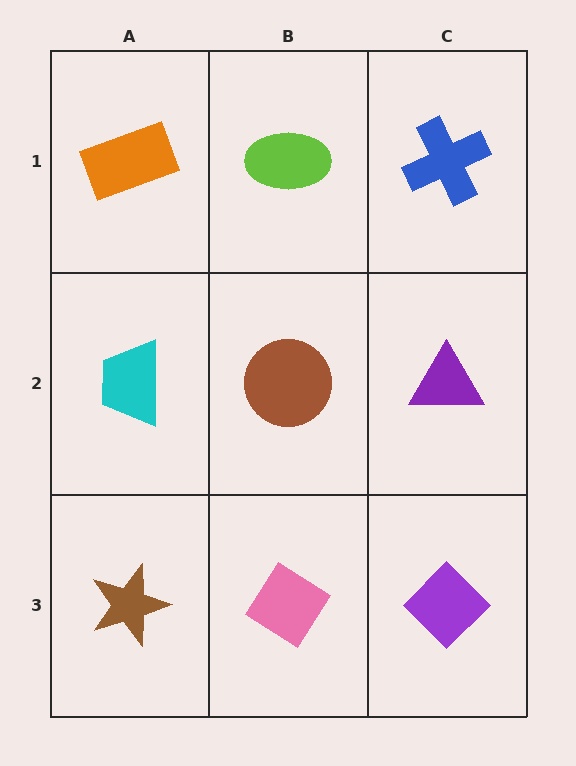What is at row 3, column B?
A pink diamond.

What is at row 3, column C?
A purple diamond.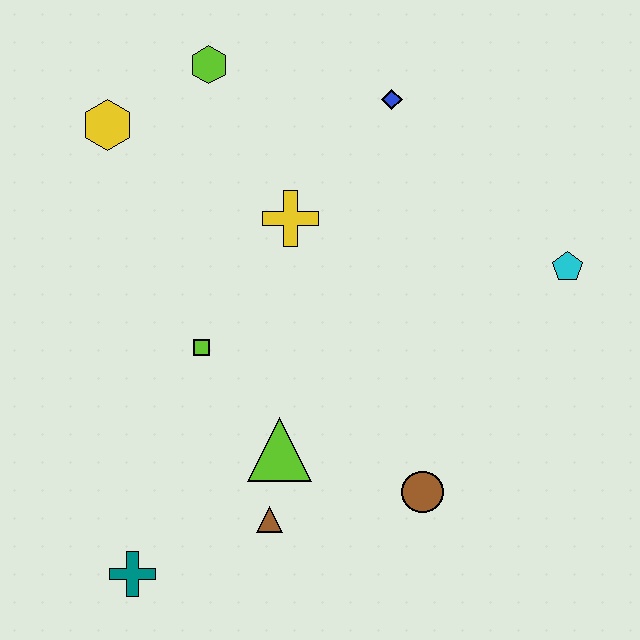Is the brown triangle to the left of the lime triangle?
Yes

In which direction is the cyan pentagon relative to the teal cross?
The cyan pentagon is to the right of the teal cross.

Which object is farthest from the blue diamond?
The teal cross is farthest from the blue diamond.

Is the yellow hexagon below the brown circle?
No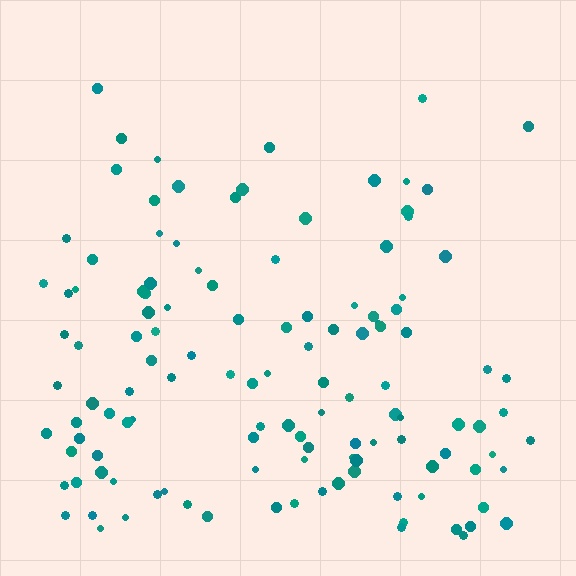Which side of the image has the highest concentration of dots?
The bottom.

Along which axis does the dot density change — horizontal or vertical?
Vertical.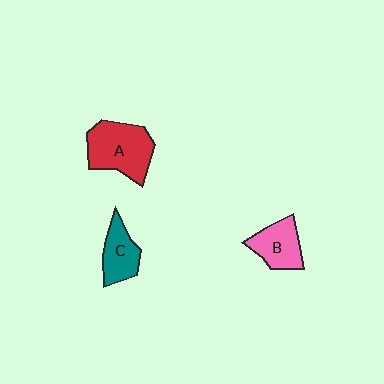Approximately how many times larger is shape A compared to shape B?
Approximately 1.6 times.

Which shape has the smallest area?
Shape C (teal).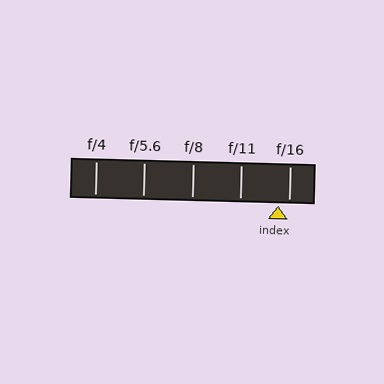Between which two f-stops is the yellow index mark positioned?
The index mark is between f/11 and f/16.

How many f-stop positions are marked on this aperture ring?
There are 5 f-stop positions marked.